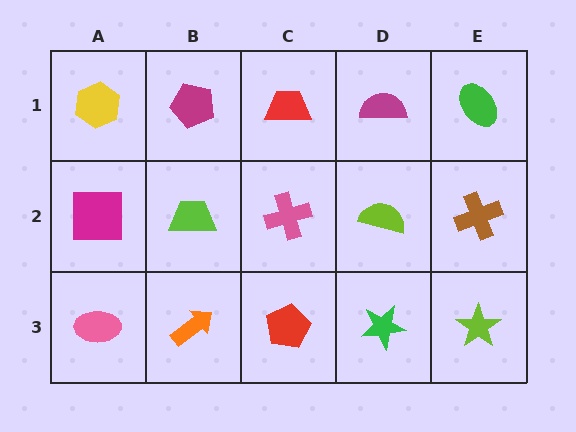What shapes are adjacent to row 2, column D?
A magenta semicircle (row 1, column D), a green star (row 3, column D), a pink cross (row 2, column C), a brown cross (row 2, column E).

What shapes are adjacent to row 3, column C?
A pink cross (row 2, column C), an orange arrow (row 3, column B), a green star (row 3, column D).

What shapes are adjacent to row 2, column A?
A yellow hexagon (row 1, column A), a pink ellipse (row 3, column A), a lime trapezoid (row 2, column B).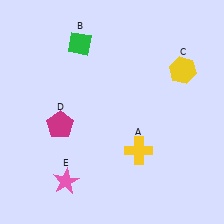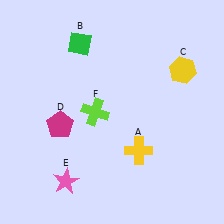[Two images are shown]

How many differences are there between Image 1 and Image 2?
There is 1 difference between the two images.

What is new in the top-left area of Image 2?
A lime cross (F) was added in the top-left area of Image 2.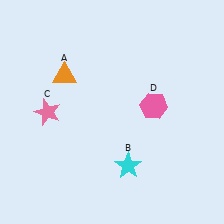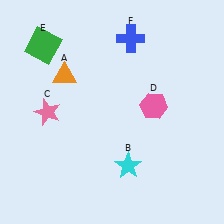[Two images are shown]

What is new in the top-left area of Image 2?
A green square (E) was added in the top-left area of Image 2.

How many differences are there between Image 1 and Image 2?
There are 2 differences between the two images.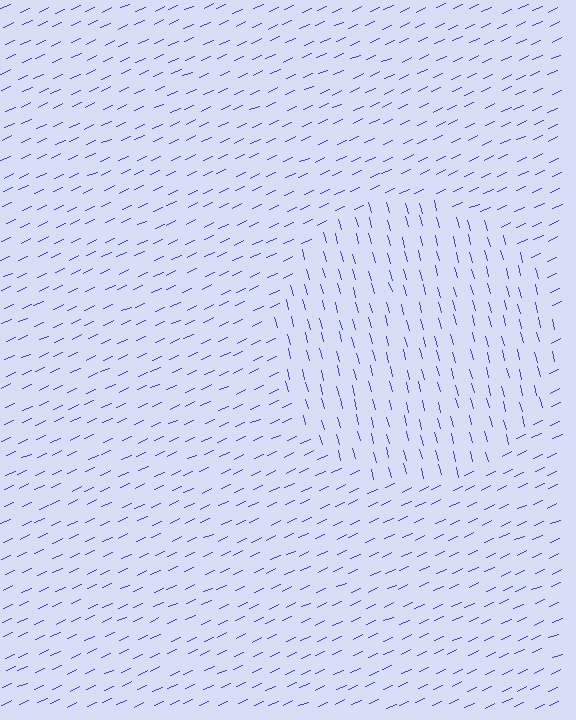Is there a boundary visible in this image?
Yes, there is a texture boundary formed by a change in line orientation.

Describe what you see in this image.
The image is filled with small blue line segments. A circle region in the image has lines oriented differently from the surrounding lines, creating a visible texture boundary.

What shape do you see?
I see a circle.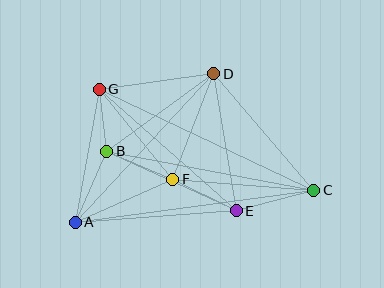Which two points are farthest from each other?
Points A and C are farthest from each other.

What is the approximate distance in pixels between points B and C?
The distance between B and C is approximately 211 pixels.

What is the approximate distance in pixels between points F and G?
The distance between F and G is approximately 116 pixels.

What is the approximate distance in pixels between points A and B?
The distance between A and B is approximately 78 pixels.